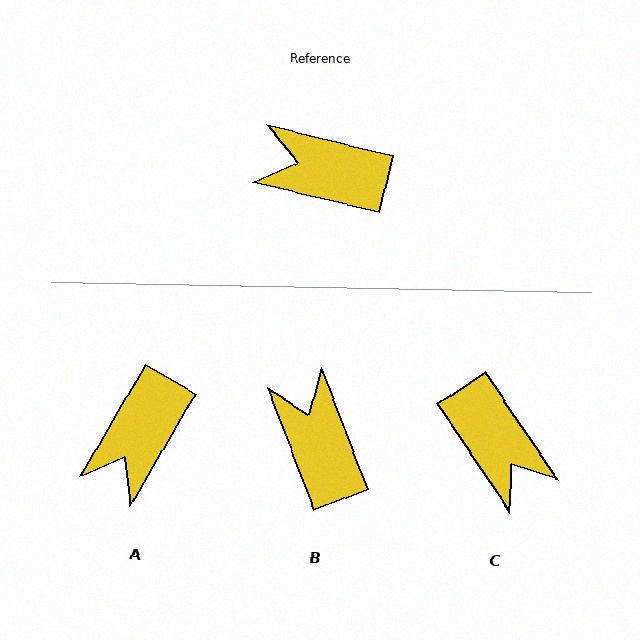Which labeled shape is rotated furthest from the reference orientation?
C, about 137 degrees away.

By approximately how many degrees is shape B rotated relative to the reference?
Approximately 56 degrees clockwise.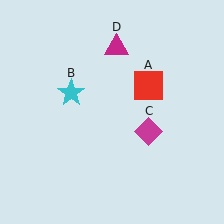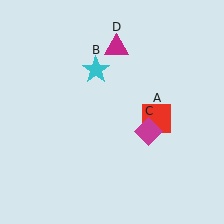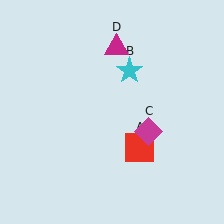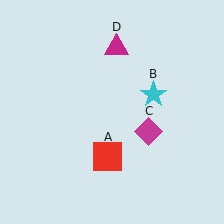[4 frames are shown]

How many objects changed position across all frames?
2 objects changed position: red square (object A), cyan star (object B).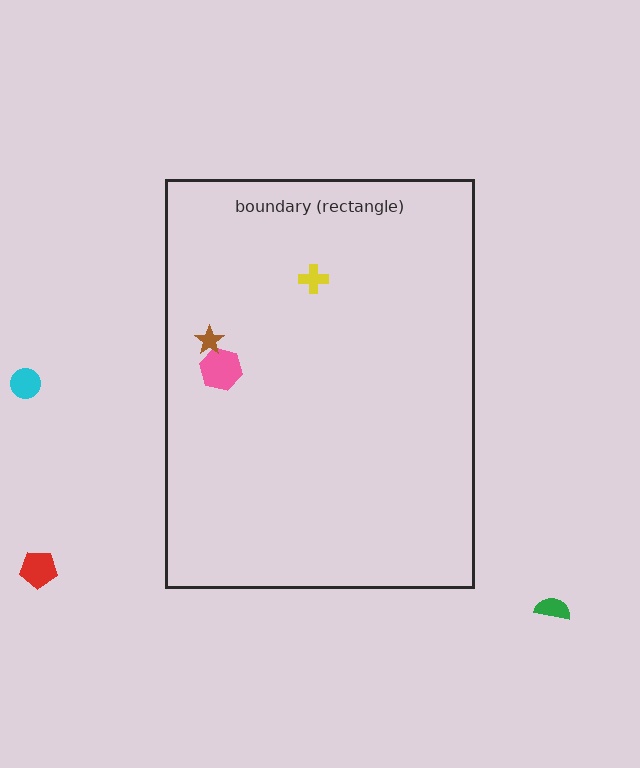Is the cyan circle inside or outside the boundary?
Outside.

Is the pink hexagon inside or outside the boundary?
Inside.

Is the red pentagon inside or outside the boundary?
Outside.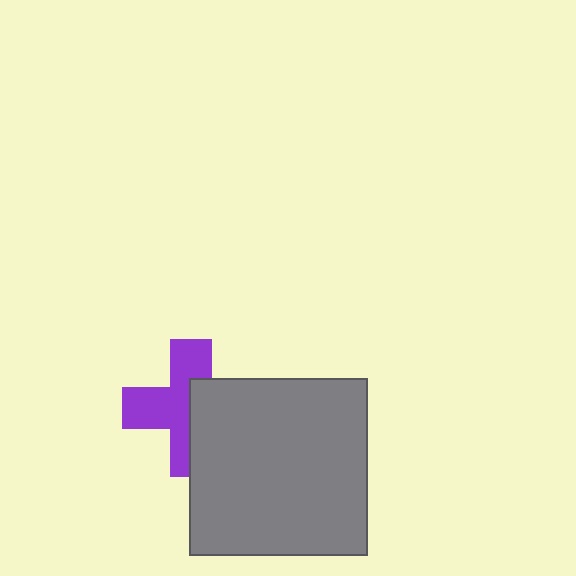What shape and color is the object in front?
The object in front is a gray square.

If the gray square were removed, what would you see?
You would see the complete purple cross.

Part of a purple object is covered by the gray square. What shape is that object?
It is a cross.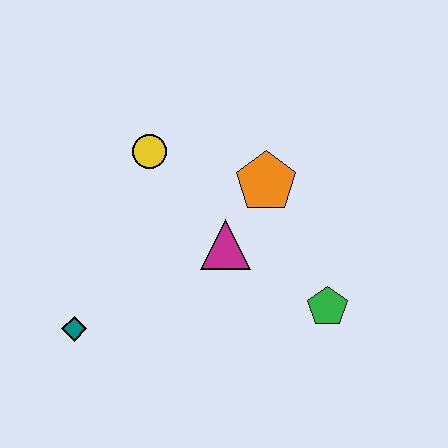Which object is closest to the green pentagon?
The magenta triangle is closest to the green pentagon.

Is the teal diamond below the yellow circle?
Yes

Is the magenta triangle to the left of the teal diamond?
No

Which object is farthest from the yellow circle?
The green pentagon is farthest from the yellow circle.